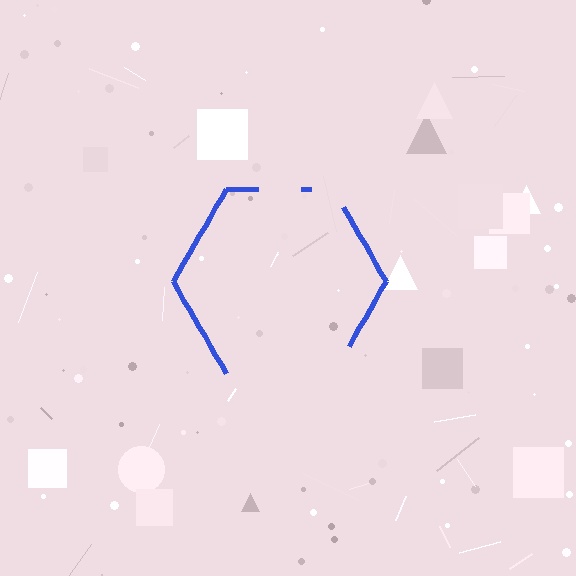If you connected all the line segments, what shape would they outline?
They would outline a hexagon.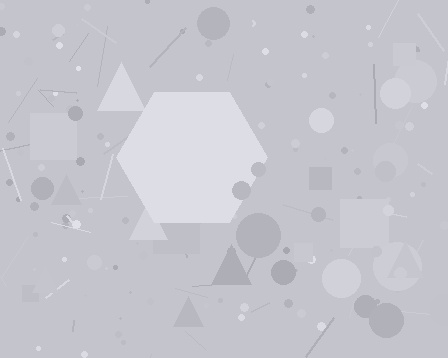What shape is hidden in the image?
A hexagon is hidden in the image.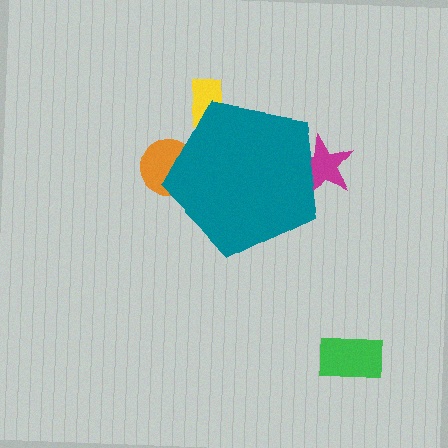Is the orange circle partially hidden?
Yes, the orange circle is partially hidden behind the teal pentagon.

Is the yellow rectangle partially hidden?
Yes, the yellow rectangle is partially hidden behind the teal pentagon.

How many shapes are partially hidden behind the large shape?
3 shapes are partially hidden.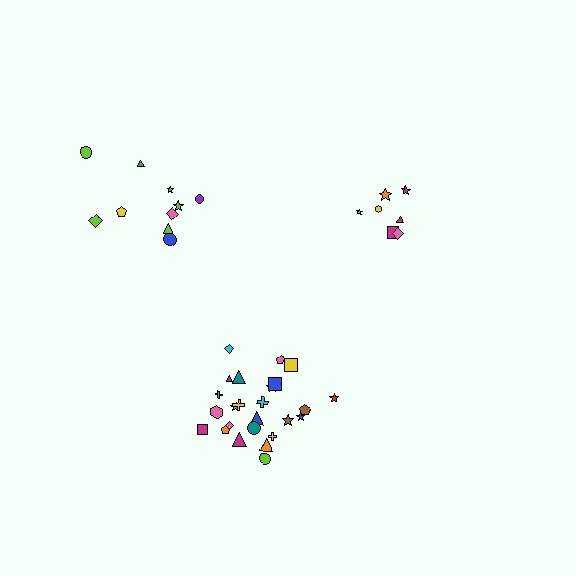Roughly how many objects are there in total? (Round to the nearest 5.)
Roughly 40 objects in total.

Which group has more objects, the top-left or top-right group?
The top-left group.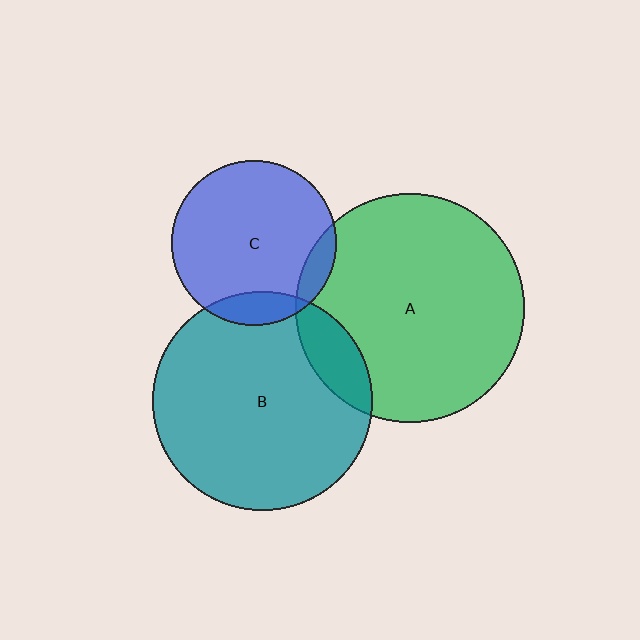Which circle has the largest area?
Circle A (green).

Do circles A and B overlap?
Yes.